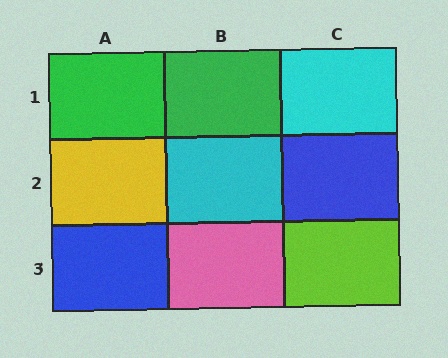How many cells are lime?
1 cell is lime.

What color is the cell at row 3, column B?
Pink.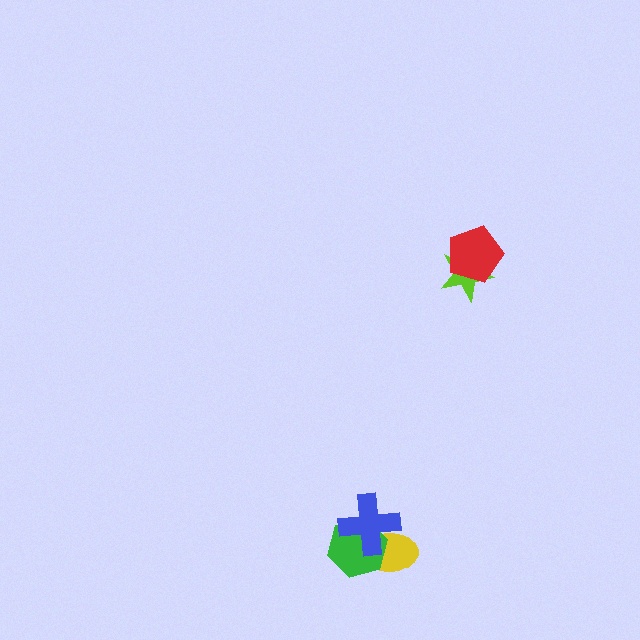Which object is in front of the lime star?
The red pentagon is in front of the lime star.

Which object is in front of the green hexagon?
The blue cross is in front of the green hexagon.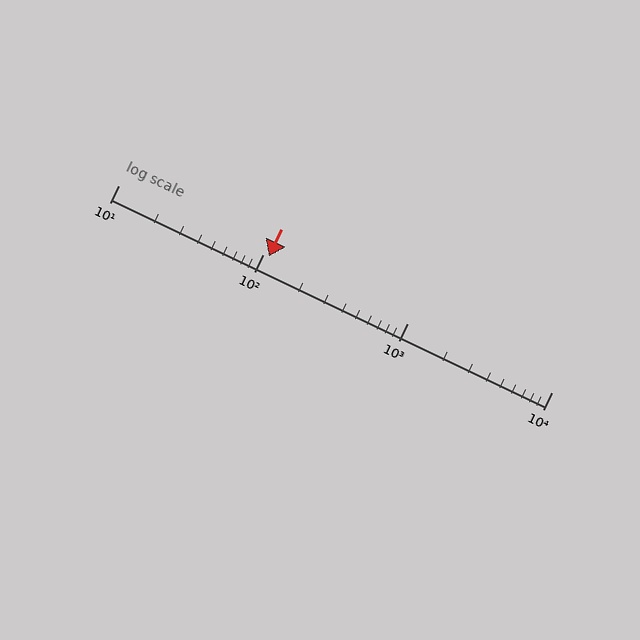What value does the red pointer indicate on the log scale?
The pointer indicates approximately 110.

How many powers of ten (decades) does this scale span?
The scale spans 3 decades, from 10 to 10000.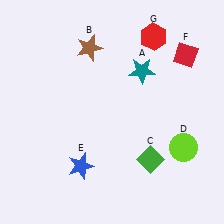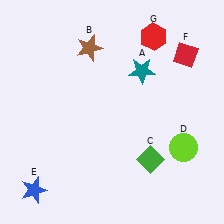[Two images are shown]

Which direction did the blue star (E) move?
The blue star (E) moved left.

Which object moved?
The blue star (E) moved left.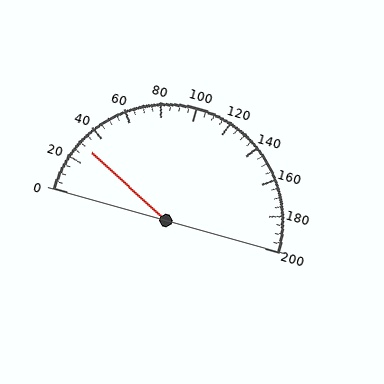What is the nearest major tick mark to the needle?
The nearest major tick mark is 40.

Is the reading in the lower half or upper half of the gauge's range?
The reading is in the lower half of the range (0 to 200).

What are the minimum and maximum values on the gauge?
The gauge ranges from 0 to 200.